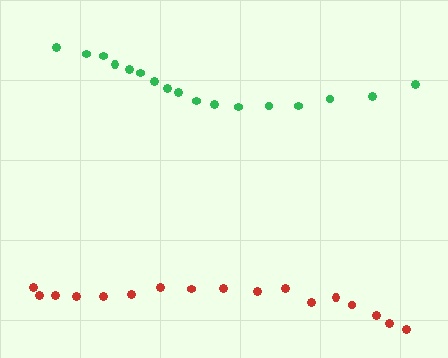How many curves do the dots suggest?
There are 2 distinct paths.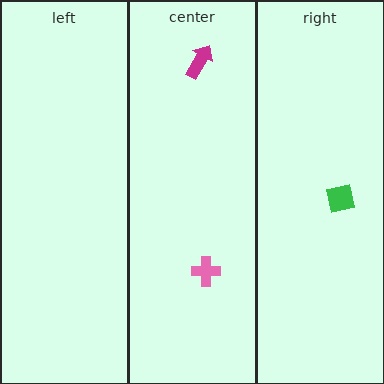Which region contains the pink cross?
The center region.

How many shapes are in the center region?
2.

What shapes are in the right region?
The green square.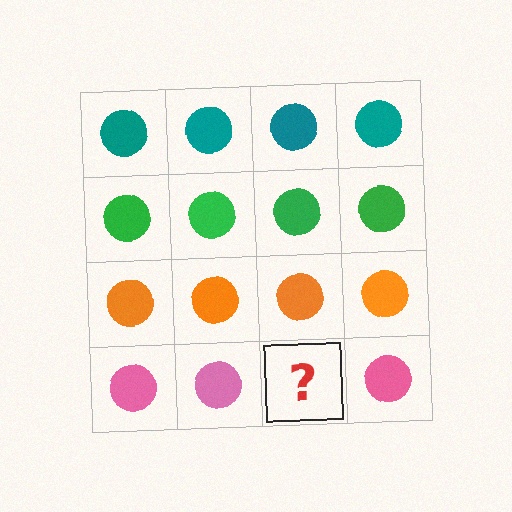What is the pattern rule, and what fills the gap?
The rule is that each row has a consistent color. The gap should be filled with a pink circle.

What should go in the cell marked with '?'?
The missing cell should contain a pink circle.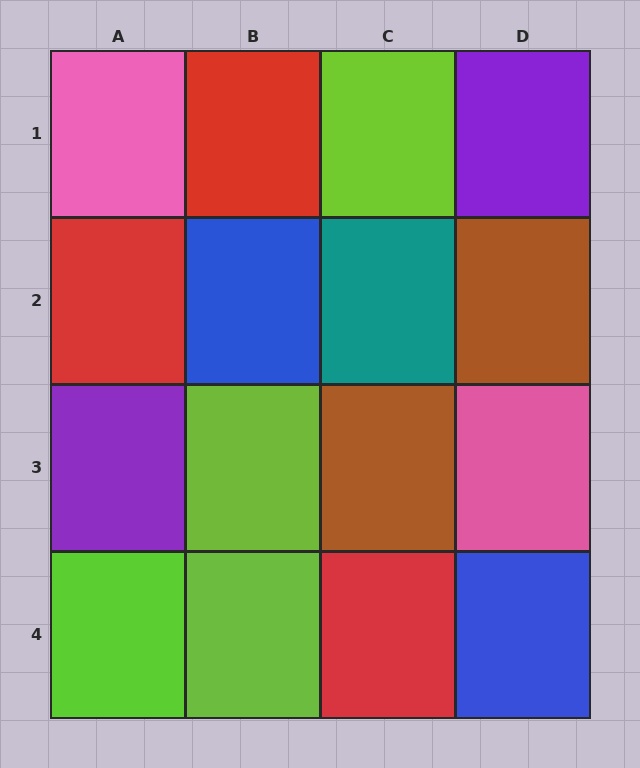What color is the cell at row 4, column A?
Lime.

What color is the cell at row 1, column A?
Pink.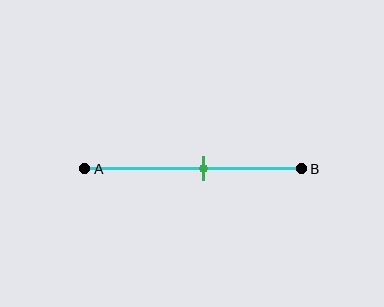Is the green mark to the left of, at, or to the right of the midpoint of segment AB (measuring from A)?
The green mark is to the right of the midpoint of segment AB.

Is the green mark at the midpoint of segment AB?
No, the mark is at about 55% from A, not at the 50% midpoint.